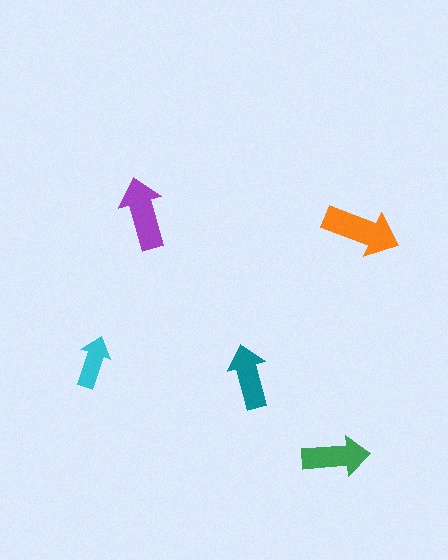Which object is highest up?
The purple arrow is topmost.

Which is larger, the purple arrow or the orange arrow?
The orange one.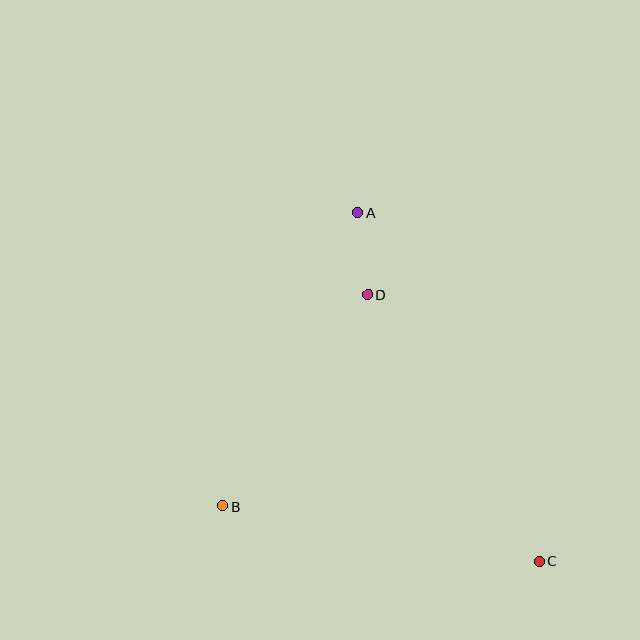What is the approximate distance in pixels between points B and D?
The distance between B and D is approximately 256 pixels.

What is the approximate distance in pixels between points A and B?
The distance between A and B is approximately 323 pixels.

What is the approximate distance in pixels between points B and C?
The distance between B and C is approximately 322 pixels.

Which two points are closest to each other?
Points A and D are closest to each other.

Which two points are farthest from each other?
Points A and C are farthest from each other.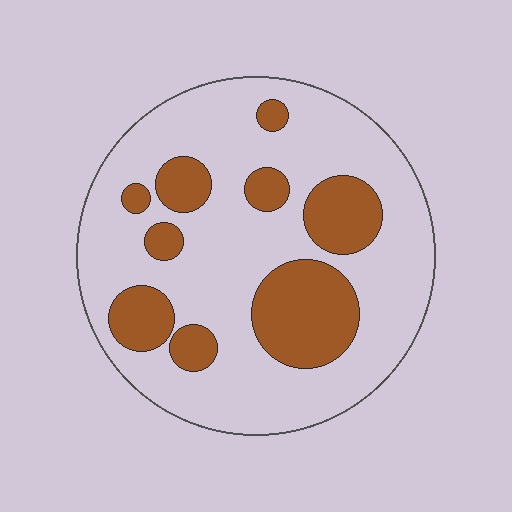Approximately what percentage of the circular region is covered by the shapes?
Approximately 25%.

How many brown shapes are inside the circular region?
9.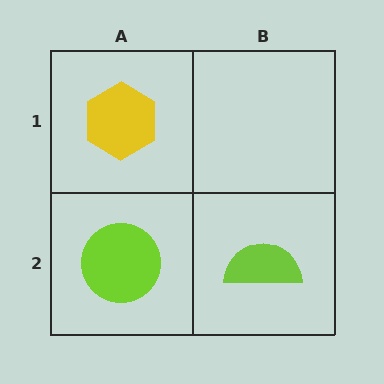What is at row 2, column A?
A lime circle.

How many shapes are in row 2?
2 shapes.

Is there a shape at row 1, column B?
No, that cell is empty.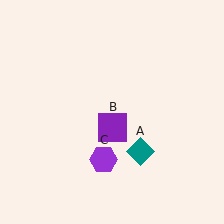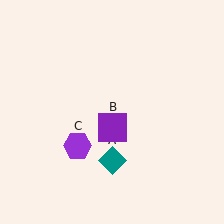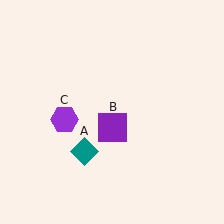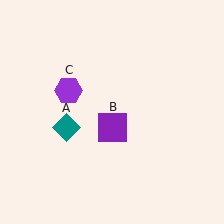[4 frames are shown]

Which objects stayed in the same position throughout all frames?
Purple square (object B) remained stationary.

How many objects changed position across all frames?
2 objects changed position: teal diamond (object A), purple hexagon (object C).